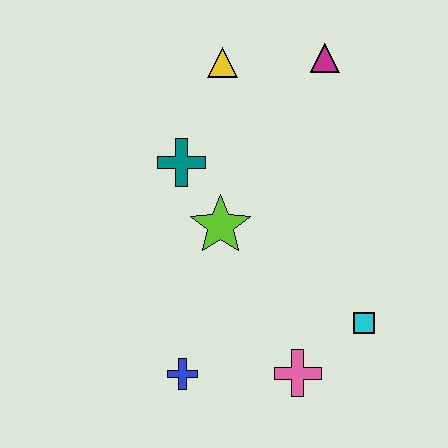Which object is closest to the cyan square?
The pink cross is closest to the cyan square.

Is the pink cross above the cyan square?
No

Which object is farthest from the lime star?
The magenta triangle is farthest from the lime star.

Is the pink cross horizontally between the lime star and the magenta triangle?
Yes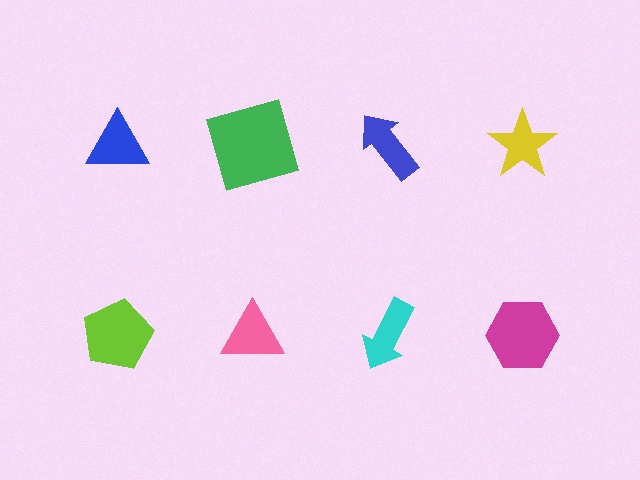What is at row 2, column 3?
A cyan arrow.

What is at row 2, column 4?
A magenta hexagon.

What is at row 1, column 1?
A blue triangle.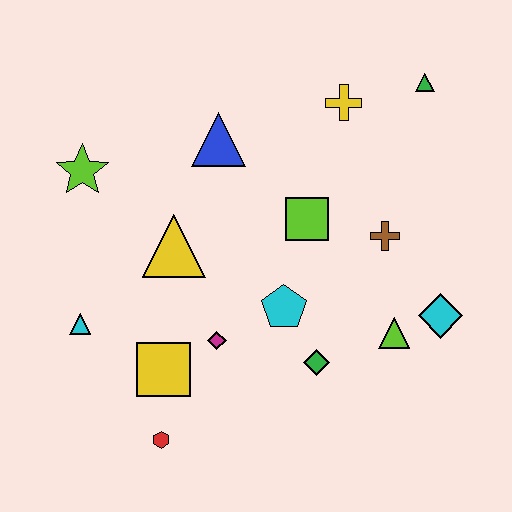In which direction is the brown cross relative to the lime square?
The brown cross is to the right of the lime square.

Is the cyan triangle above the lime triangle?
Yes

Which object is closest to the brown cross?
The lime square is closest to the brown cross.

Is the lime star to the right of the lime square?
No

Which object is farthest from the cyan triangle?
The green triangle is farthest from the cyan triangle.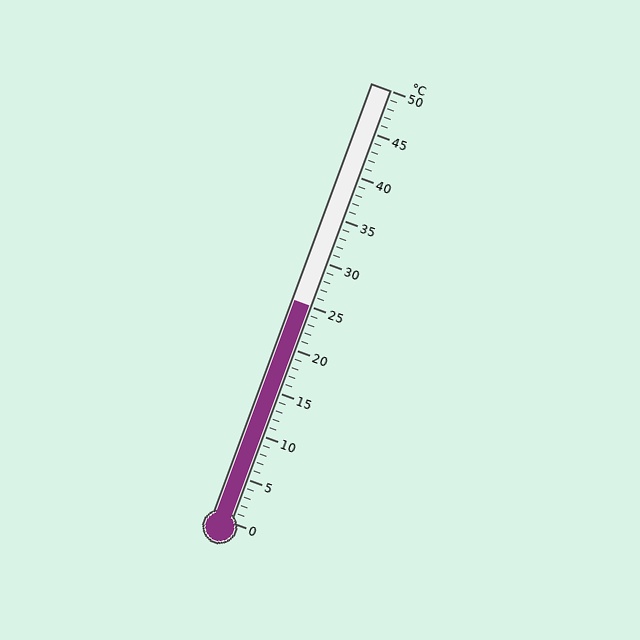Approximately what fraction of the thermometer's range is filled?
The thermometer is filled to approximately 50% of its range.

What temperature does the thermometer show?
The thermometer shows approximately 25°C.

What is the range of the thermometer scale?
The thermometer scale ranges from 0°C to 50°C.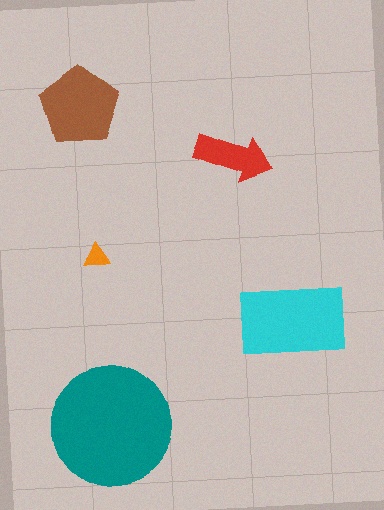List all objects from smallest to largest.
The orange triangle, the red arrow, the brown pentagon, the cyan rectangle, the teal circle.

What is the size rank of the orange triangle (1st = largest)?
5th.